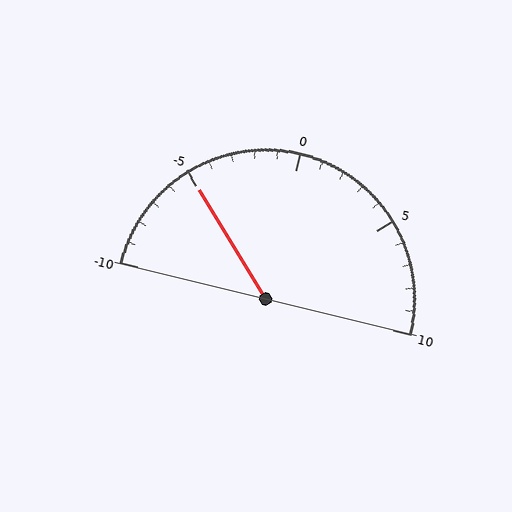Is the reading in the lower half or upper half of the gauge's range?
The reading is in the lower half of the range (-10 to 10).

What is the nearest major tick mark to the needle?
The nearest major tick mark is -5.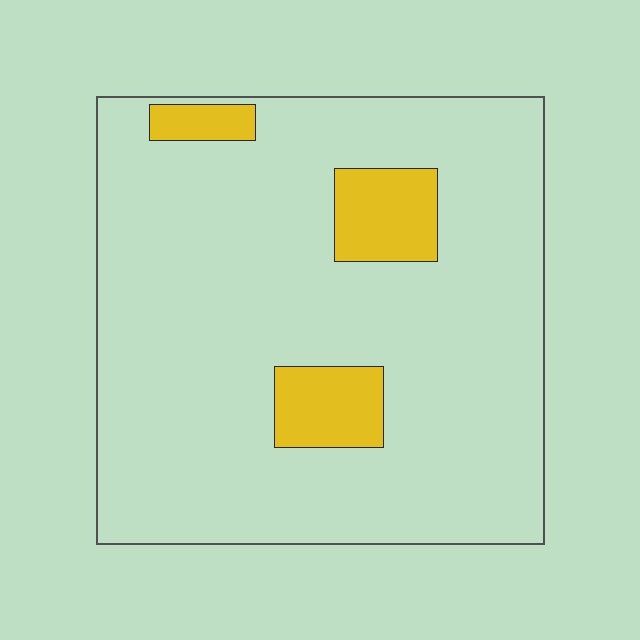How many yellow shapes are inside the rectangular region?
3.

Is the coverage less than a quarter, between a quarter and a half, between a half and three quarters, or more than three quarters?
Less than a quarter.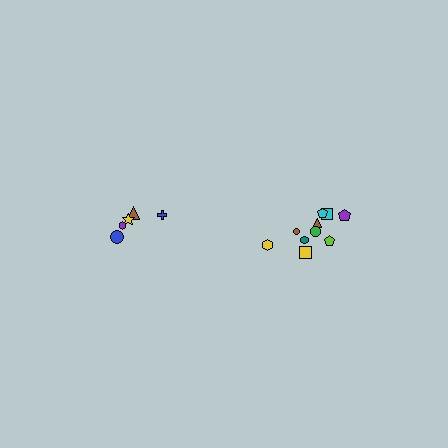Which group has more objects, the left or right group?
The right group.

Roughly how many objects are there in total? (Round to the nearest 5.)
Roughly 15 objects in total.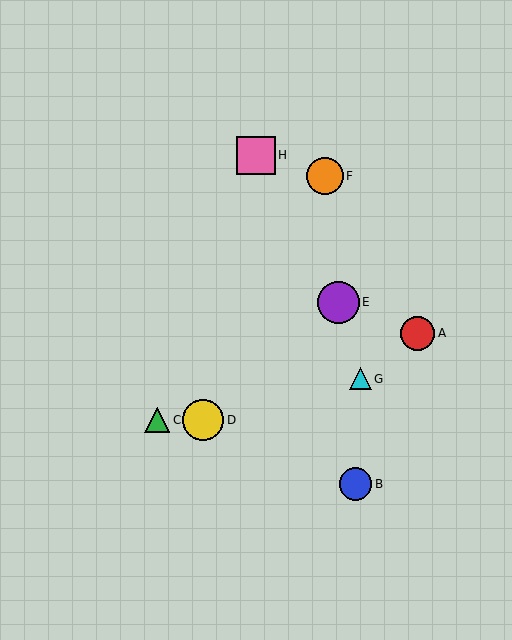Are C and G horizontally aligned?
No, C is at y≈420 and G is at y≈379.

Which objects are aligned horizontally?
Objects C, D are aligned horizontally.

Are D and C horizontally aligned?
Yes, both are at y≈420.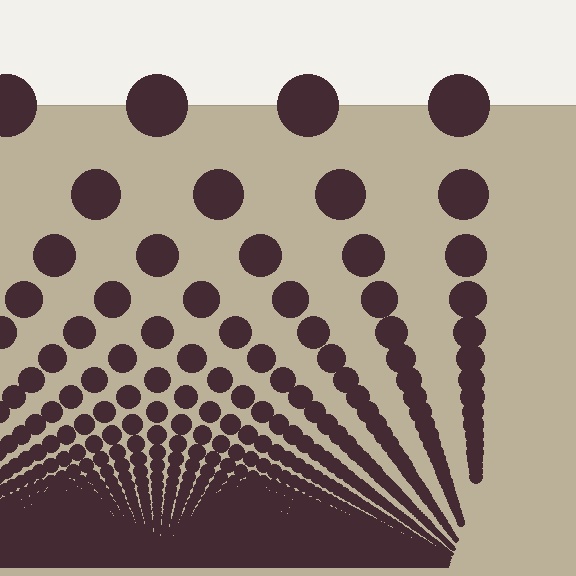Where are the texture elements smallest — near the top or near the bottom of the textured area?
Near the bottom.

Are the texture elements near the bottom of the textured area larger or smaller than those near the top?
Smaller. The gradient is inverted — elements near the bottom are smaller and denser.